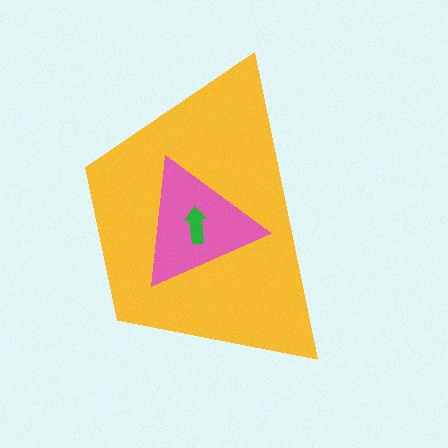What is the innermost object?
The green arrow.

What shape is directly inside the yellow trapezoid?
The pink triangle.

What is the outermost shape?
The yellow trapezoid.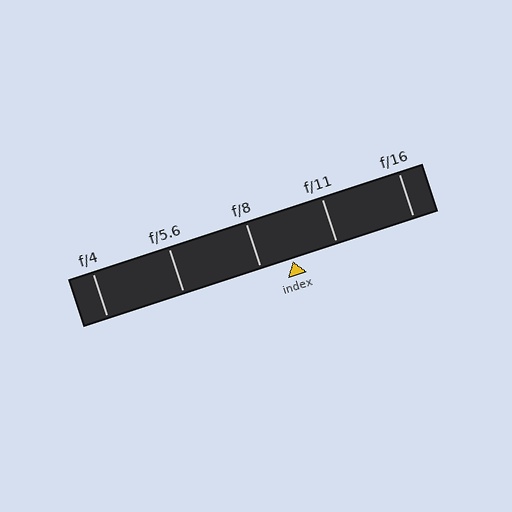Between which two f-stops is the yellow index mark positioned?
The index mark is between f/8 and f/11.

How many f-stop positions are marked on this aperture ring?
There are 5 f-stop positions marked.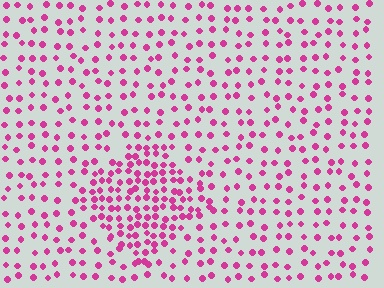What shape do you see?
I see a diamond.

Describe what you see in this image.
The image contains small magenta elements arranged at two different densities. A diamond-shaped region is visible where the elements are more densely packed than the surrounding area.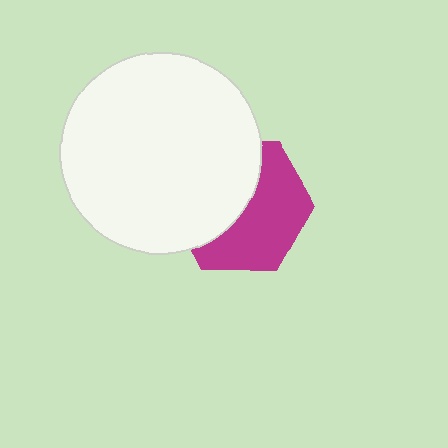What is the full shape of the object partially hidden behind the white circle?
The partially hidden object is a magenta hexagon.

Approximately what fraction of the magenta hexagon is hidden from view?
Roughly 48% of the magenta hexagon is hidden behind the white circle.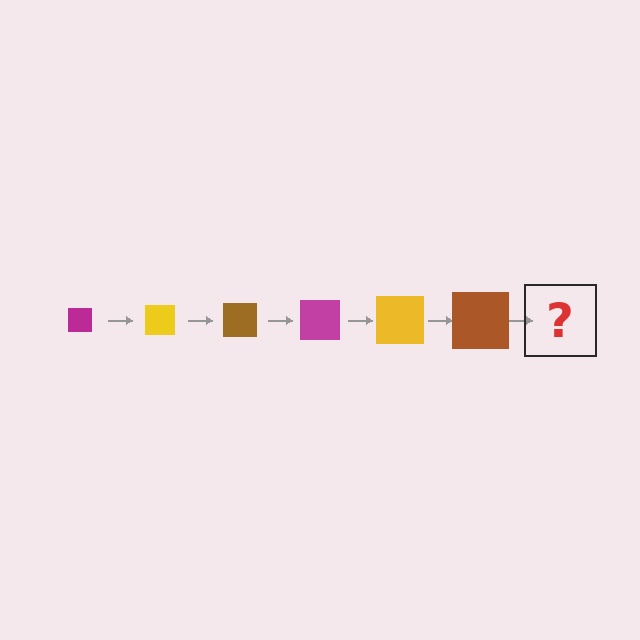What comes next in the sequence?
The next element should be a magenta square, larger than the previous one.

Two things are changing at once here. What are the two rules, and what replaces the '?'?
The two rules are that the square grows larger each step and the color cycles through magenta, yellow, and brown. The '?' should be a magenta square, larger than the previous one.